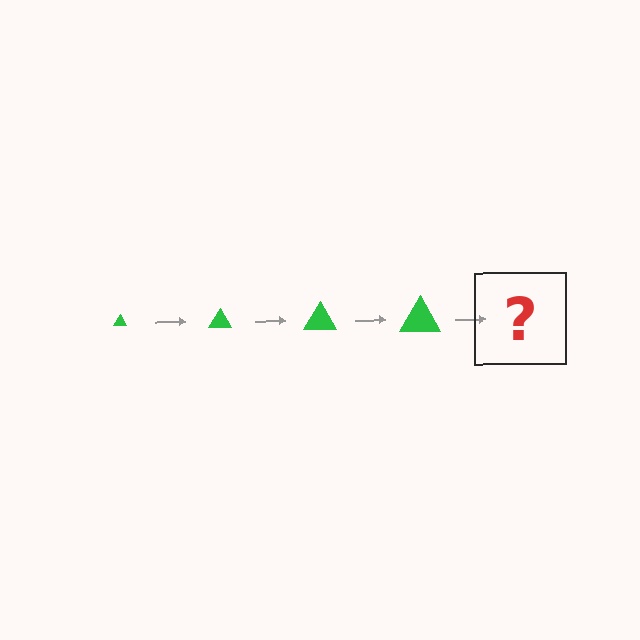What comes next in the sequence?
The next element should be a green triangle, larger than the previous one.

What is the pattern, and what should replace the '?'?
The pattern is that the triangle gets progressively larger each step. The '?' should be a green triangle, larger than the previous one.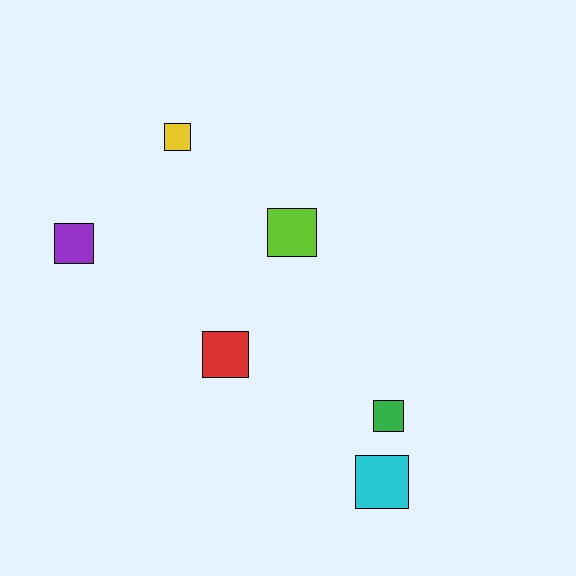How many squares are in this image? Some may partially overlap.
There are 6 squares.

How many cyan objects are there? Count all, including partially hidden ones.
There is 1 cyan object.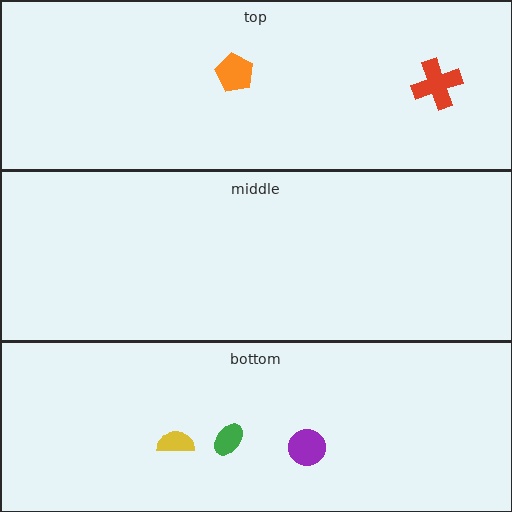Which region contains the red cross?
The top region.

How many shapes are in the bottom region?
3.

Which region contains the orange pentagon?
The top region.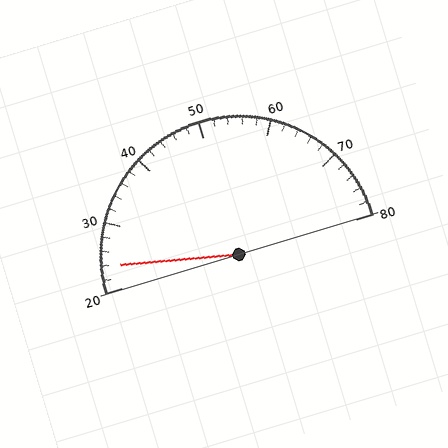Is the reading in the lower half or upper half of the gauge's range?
The reading is in the lower half of the range (20 to 80).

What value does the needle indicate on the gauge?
The needle indicates approximately 24.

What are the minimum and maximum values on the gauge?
The gauge ranges from 20 to 80.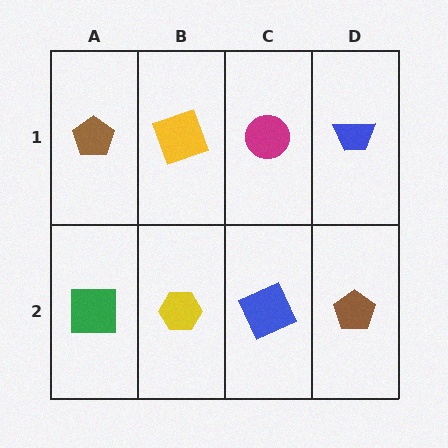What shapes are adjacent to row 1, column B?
A yellow hexagon (row 2, column B), a brown pentagon (row 1, column A), a magenta circle (row 1, column C).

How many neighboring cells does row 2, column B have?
3.